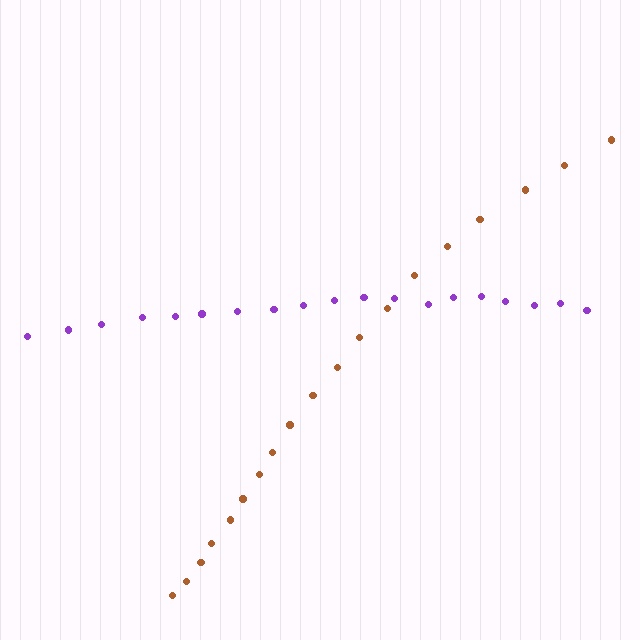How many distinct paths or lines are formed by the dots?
There are 2 distinct paths.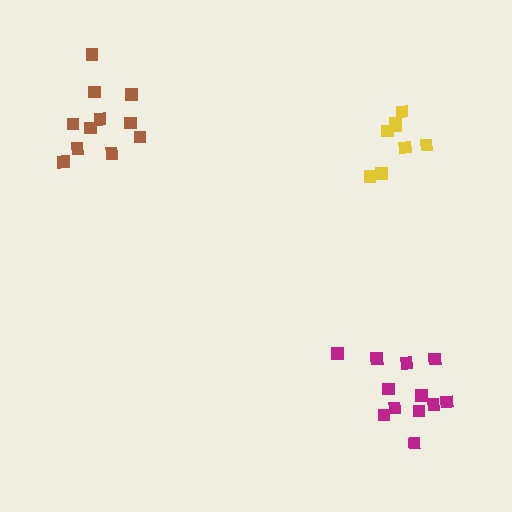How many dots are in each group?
Group 1: 8 dots, Group 2: 12 dots, Group 3: 11 dots (31 total).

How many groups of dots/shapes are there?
There are 3 groups.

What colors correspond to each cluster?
The clusters are colored: yellow, magenta, brown.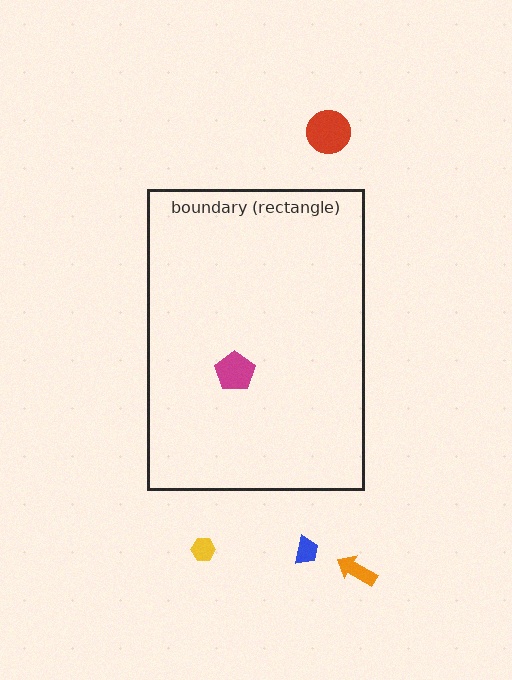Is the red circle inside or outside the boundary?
Outside.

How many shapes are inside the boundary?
1 inside, 4 outside.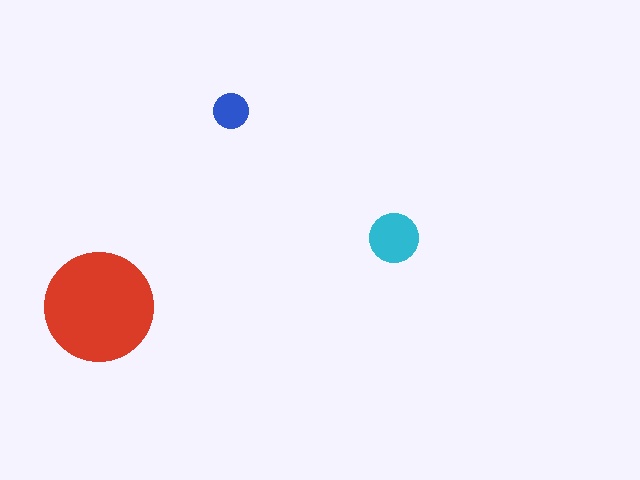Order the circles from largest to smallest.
the red one, the cyan one, the blue one.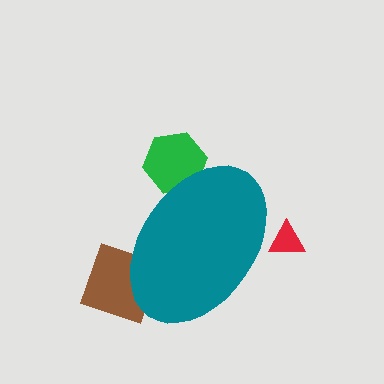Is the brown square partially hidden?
Yes, the brown square is partially hidden behind the teal ellipse.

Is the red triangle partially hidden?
Yes, the red triangle is partially hidden behind the teal ellipse.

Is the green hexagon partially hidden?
Yes, the green hexagon is partially hidden behind the teal ellipse.